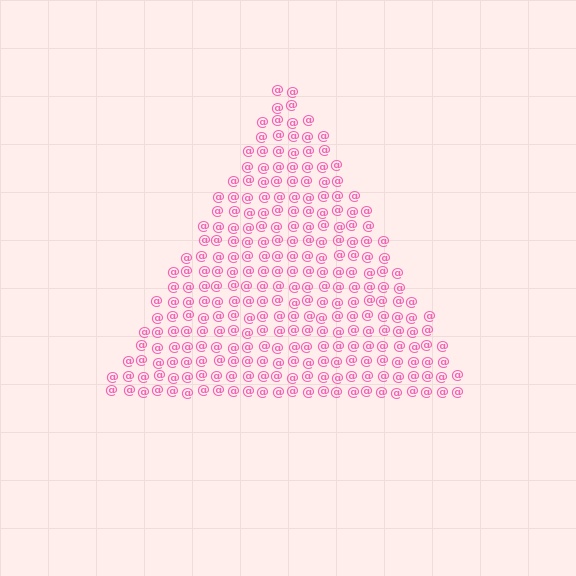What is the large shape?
The large shape is a triangle.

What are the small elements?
The small elements are at signs.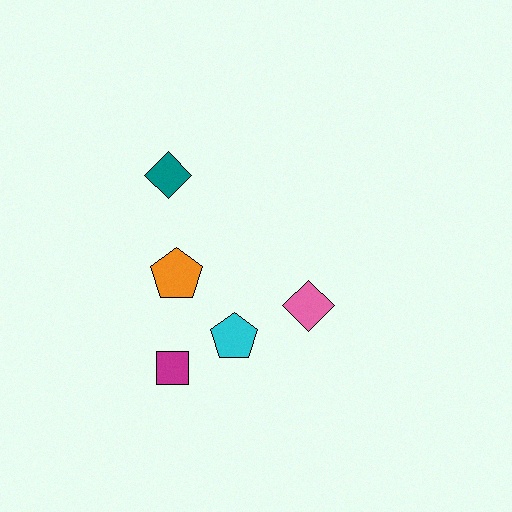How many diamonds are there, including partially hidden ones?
There are 2 diamonds.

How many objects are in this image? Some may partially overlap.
There are 5 objects.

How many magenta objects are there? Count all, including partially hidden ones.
There is 1 magenta object.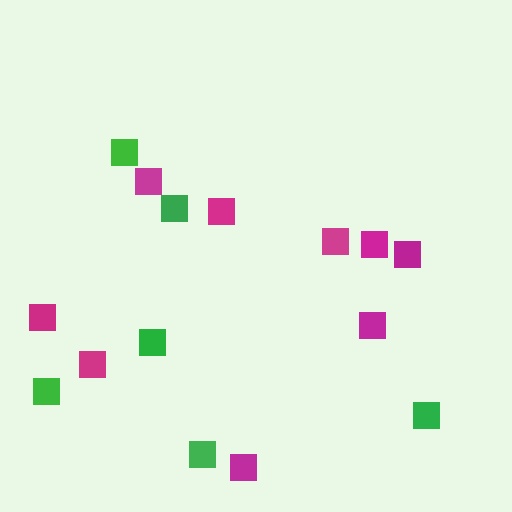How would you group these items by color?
There are 2 groups: one group of magenta squares (9) and one group of green squares (6).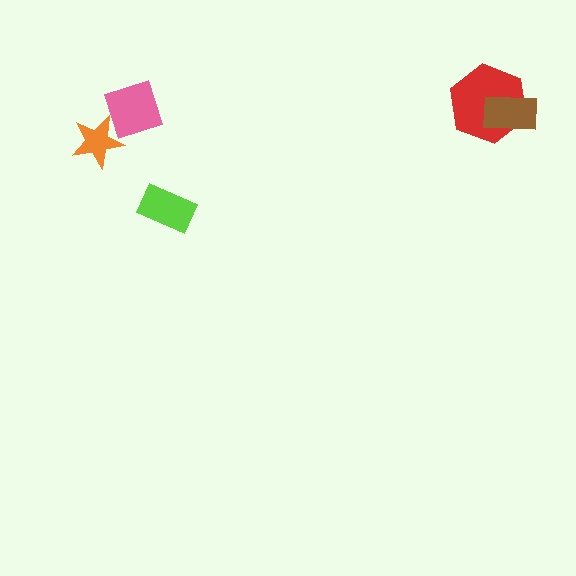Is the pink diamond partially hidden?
Yes, it is partially covered by another shape.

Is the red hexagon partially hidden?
Yes, it is partially covered by another shape.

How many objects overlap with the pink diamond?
1 object overlaps with the pink diamond.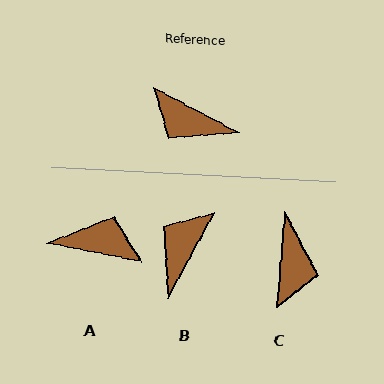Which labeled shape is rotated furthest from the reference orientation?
A, about 164 degrees away.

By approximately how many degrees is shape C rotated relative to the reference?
Approximately 113 degrees counter-clockwise.